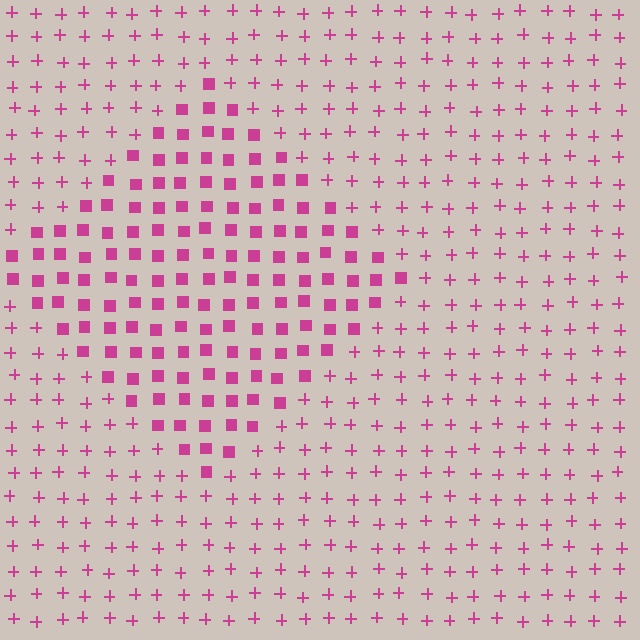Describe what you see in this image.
The image is filled with small magenta elements arranged in a uniform grid. A diamond-shaped region contains squares, while the surrounding area contains plus signs. The boundary is defined purely by the change in element shape.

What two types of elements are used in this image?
The image uses squares inside the diamond region and plus signs outside it.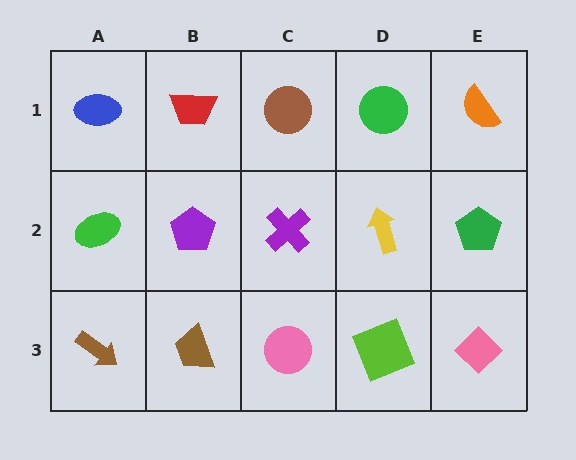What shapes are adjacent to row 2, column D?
A green circle (row 1, column D), a lime square (row 3, column D), a purple cross (row 2, column C), a green pentagon (row 2, column E).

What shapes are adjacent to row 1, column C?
A purple cross (row 2, column C), a red trapezoid (row 1, column B), a green circle (row 1, column D).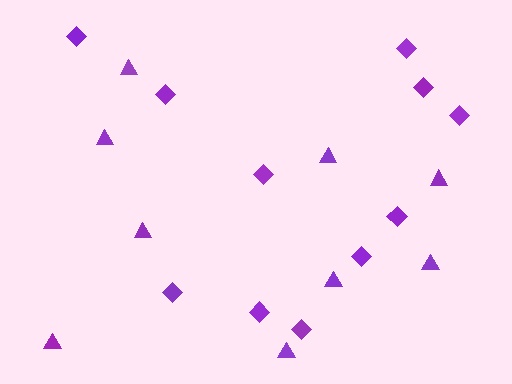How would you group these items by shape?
There are 2 groups: one group of triangles (9) and one group of diamonds (11).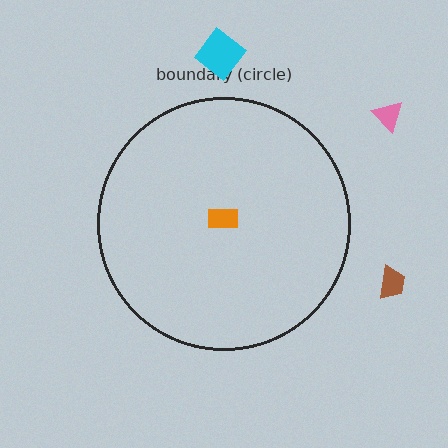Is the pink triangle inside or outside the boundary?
Outside.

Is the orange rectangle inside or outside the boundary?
Inside.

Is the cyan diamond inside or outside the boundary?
Outside.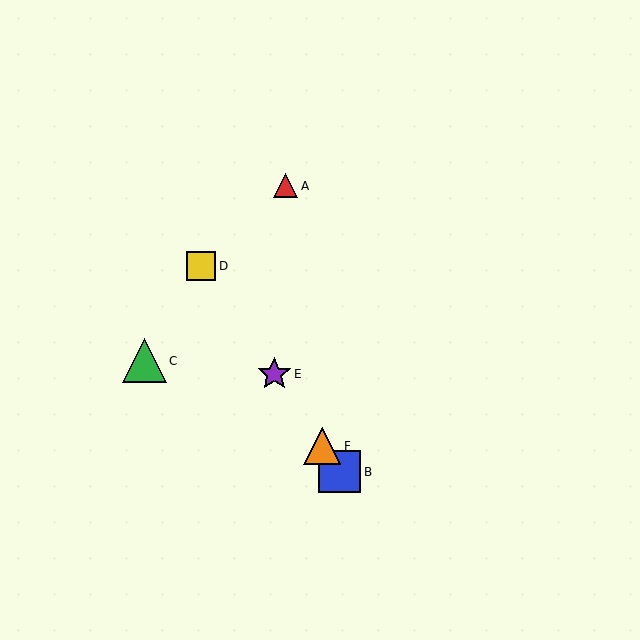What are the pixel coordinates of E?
Object E is at (274, 374).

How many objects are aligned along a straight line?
4 objects (B, D, E, F) are aligned along a straight line.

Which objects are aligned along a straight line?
Objects B, D, E, F are aligned along a straight line.